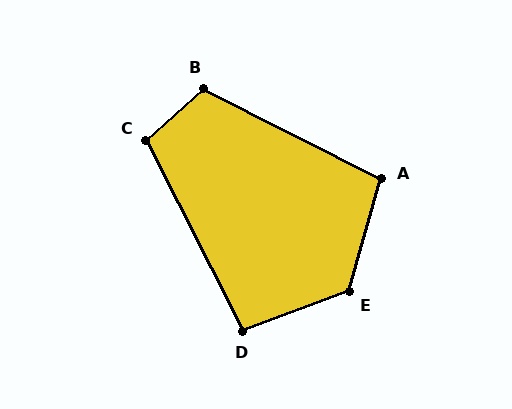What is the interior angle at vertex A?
Approximately 101 degrees (obtuse).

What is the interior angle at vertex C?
Approximately 105 degrees (obtuse).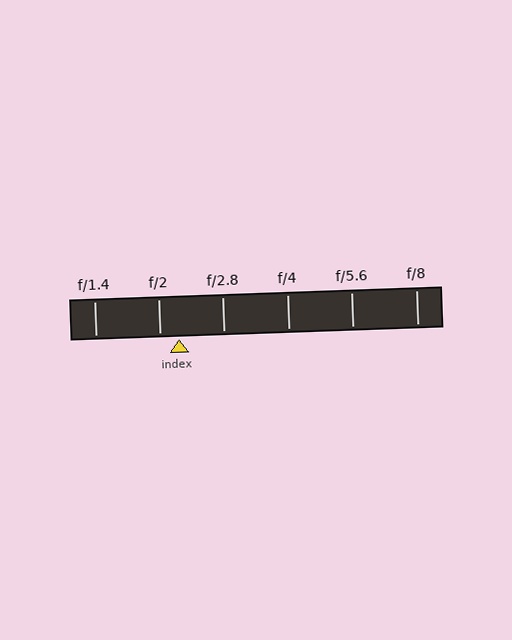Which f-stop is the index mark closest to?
The index mark is closest to f/2.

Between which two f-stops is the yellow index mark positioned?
The index mark is between f/2 and f/2.8.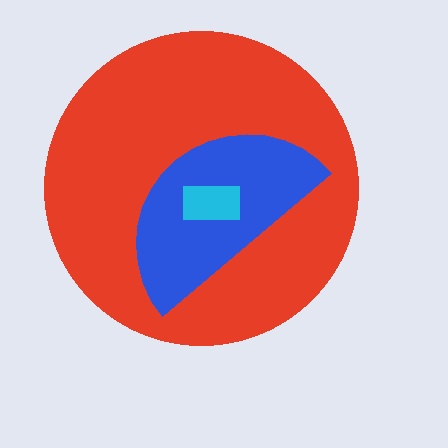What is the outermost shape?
The red circle.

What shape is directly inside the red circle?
The blue semicircle.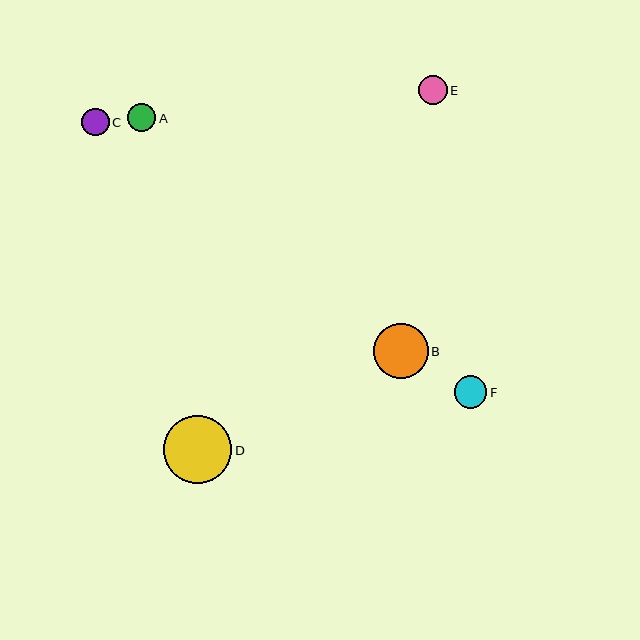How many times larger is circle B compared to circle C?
Circle B is approximately 2.0 times the size of circle C.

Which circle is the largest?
Circle D is the largest with a size of approximately 68 pixels.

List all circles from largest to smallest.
From largest to smallest: D, B, F, E, A, C.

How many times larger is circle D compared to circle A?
Circle D is approximately 2.4 times the size of circle A.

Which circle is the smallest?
Circle C is the smallest with a size of approximately 28 pixels.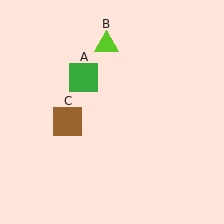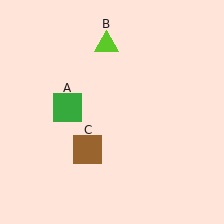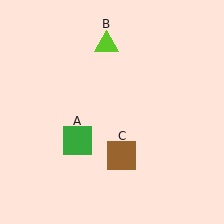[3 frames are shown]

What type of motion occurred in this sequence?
The green square (object A), brown square (object C) rotated counterclockwise around the center of the scene.